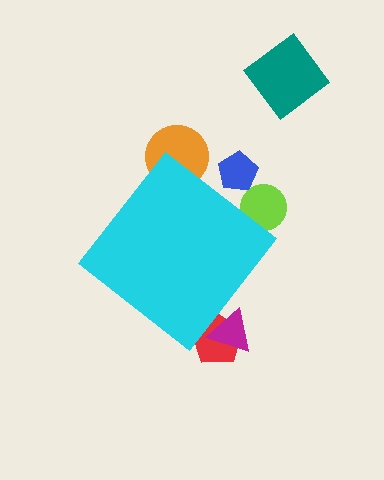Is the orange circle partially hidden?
Yes, the orange circle is partially hidden behind the cyan diamond.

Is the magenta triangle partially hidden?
Yes, the magenta triangle is partially hidden behind the cyan diamond.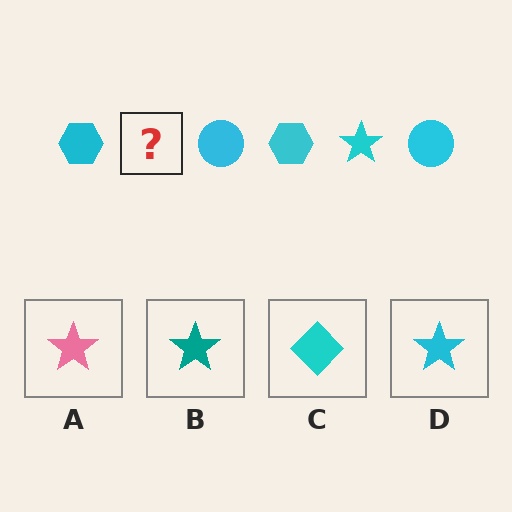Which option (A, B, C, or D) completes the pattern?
D.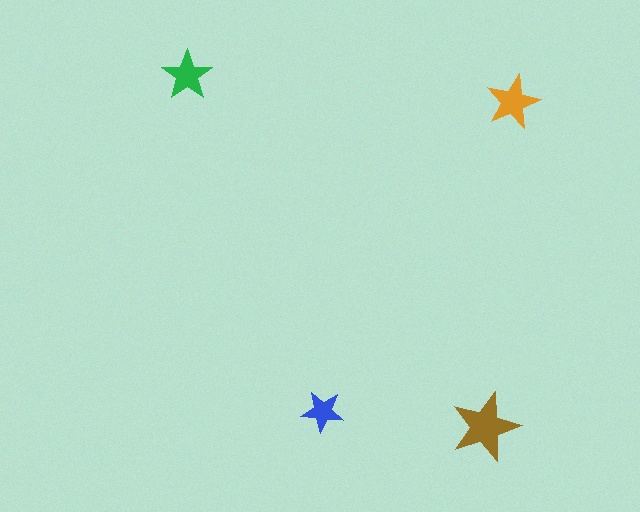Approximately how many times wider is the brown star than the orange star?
About 1.5 times wider.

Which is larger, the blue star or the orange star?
The orange one.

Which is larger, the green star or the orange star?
The orange one.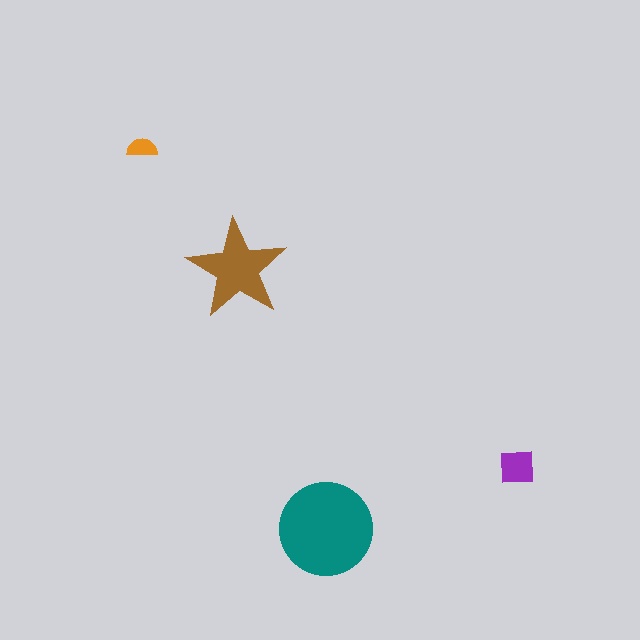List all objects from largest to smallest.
The teal circle, the brown star, the purple square, the orange semicircle.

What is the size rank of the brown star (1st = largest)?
2nd.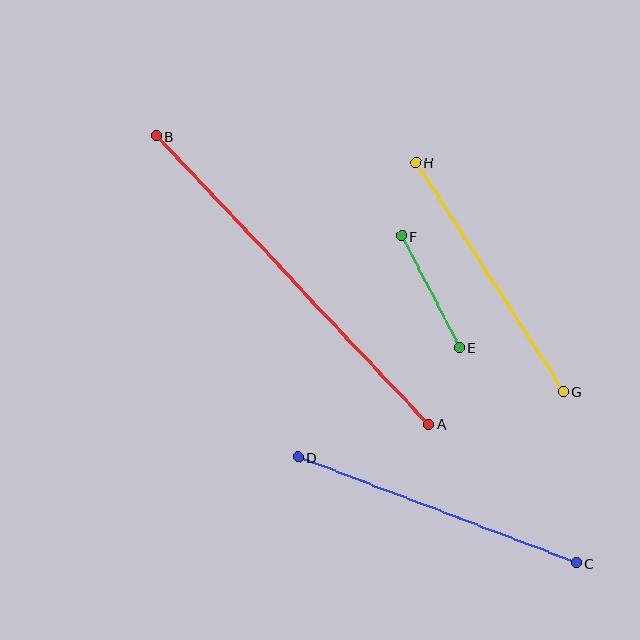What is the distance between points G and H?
The distance is approximately 273 pixels.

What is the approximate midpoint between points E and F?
The midpoint is at approximately (431, 292) pixels.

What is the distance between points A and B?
The distance is approximately 396 pixels.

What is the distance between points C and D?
The distance is approximately 298 pixels.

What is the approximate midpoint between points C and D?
The midpoint is at approximately (437, 510) pixels.